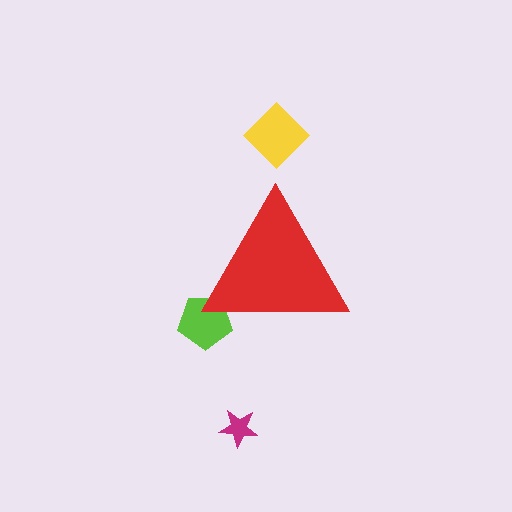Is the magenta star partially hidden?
No, the magenta star is fully visible.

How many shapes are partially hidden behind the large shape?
1 shape is partially hidden.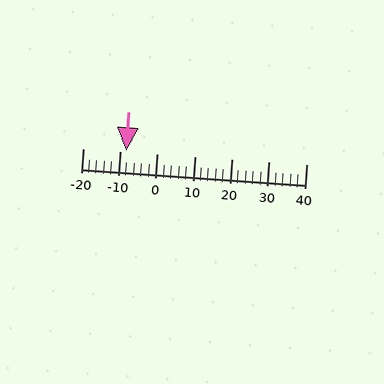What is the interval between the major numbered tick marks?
The major tick marks are spaced 10 units apart.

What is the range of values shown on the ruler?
The ruler shows values from -20 to 40.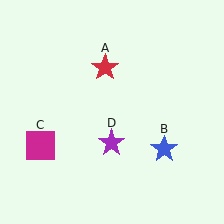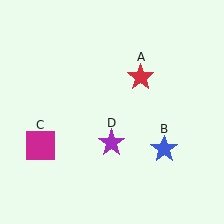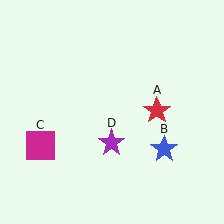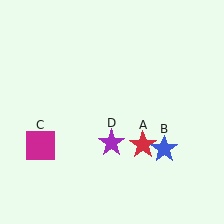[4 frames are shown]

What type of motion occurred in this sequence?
The red star (object A) rotated clockwise around the center of the scene.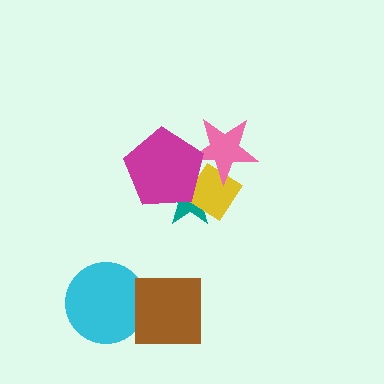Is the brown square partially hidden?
No, no other shape covers it.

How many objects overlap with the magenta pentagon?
3 objects overlap with the magenta pentagon.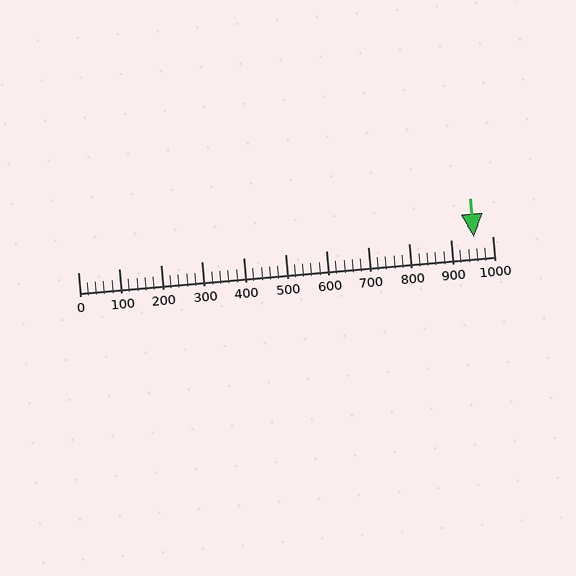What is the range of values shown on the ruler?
The ruler shows values from 0 to 1000.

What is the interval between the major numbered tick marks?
The major tick marks are spaced 100 units apart.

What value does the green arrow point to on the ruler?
The green arrow points to approximately 957.